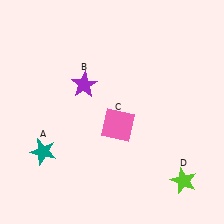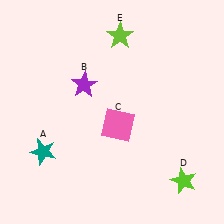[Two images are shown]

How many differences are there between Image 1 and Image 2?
There is 1 difference between the two images.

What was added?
A lime star (E) was added in Image 2.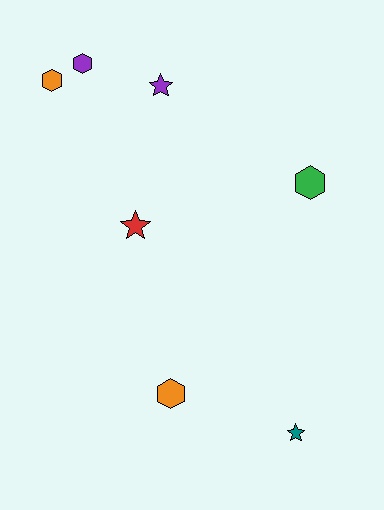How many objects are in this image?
There are 7 objects.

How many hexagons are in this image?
There are 4 hexagons.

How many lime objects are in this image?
There are no lime objects.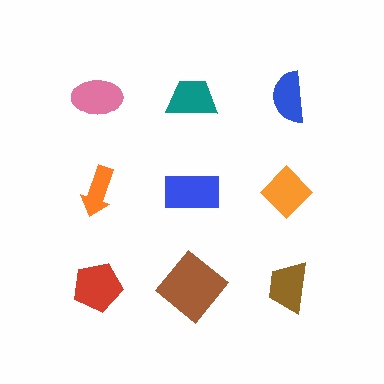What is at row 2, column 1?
An orange arrow.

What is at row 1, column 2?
A teal trapezoid.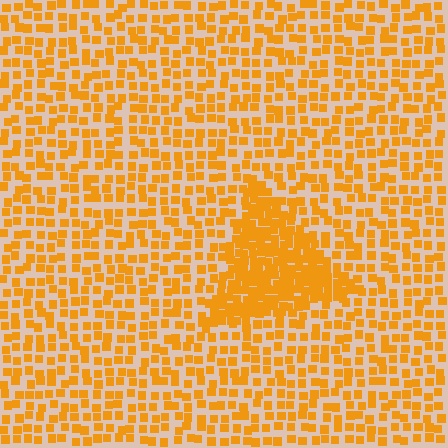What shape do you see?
I see a triangle.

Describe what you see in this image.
The image contains small orange elements arranged at two different densities. A triangle-shaped region is visible where the elements are more densely packed than the surrounding area.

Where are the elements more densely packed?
The elements are more densely packed inside the triangle boundary.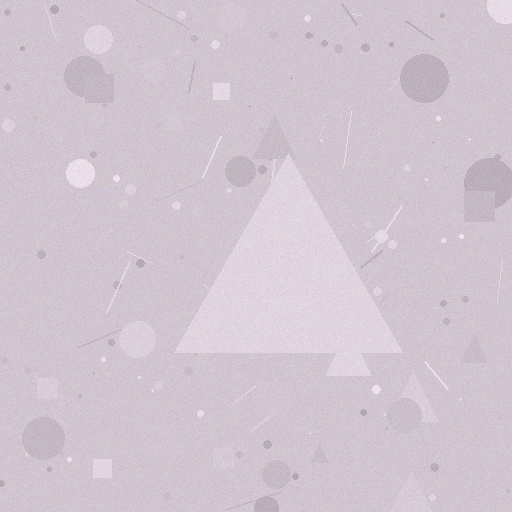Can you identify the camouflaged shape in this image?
The camouflaged shape is a triangle.